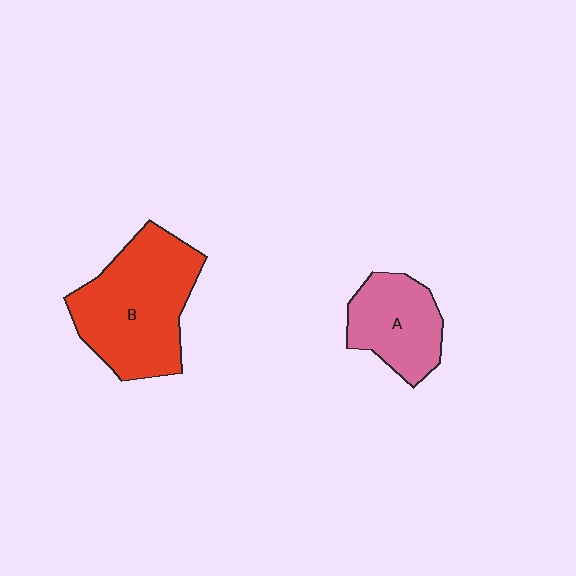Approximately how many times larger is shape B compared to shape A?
Approximately 1.7 times.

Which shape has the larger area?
Shape B (red).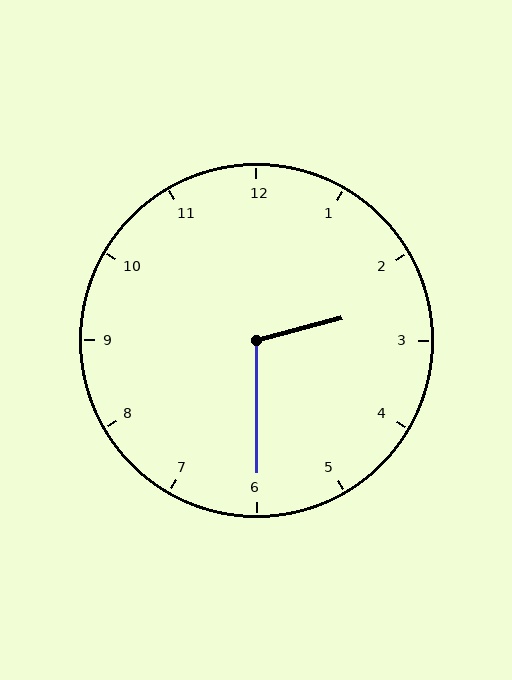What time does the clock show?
2:30.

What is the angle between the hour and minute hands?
Approximately 105 degrees.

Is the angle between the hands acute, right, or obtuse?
It is obtuse.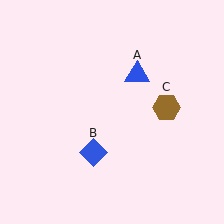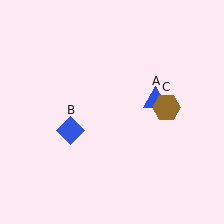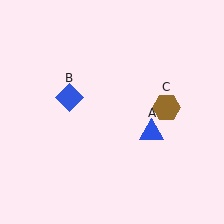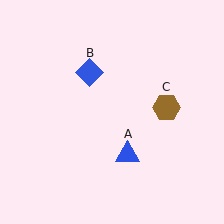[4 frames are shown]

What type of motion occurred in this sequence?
The blue triangle (object A), blue diamond (object B) rotated clockwise around the center of the scene.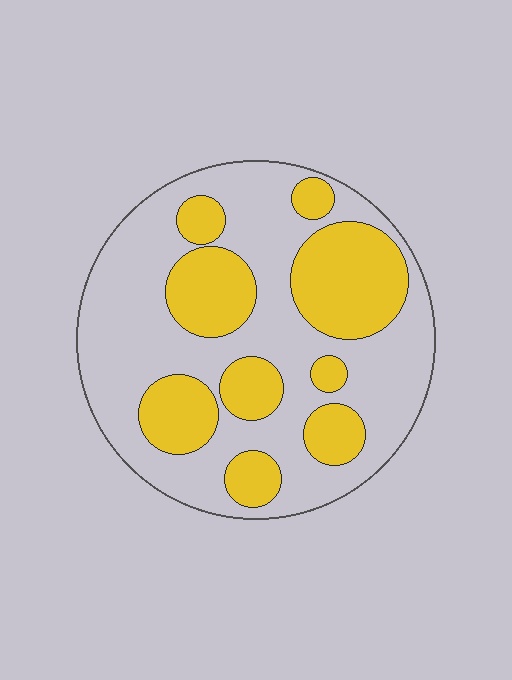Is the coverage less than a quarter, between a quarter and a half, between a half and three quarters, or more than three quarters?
Between a quarter and a half.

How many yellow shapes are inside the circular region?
9.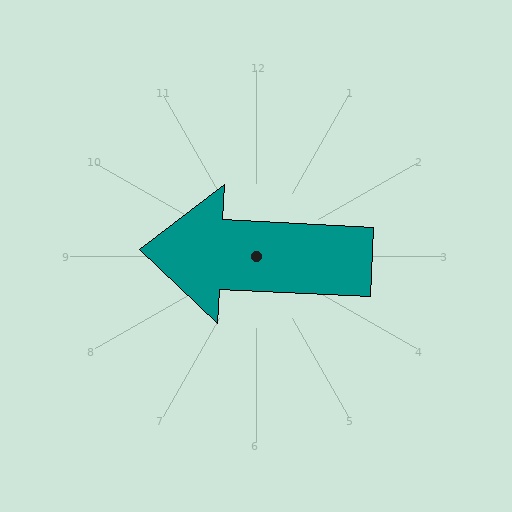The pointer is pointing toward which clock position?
Roughly 9 o'clock.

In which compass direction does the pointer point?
West.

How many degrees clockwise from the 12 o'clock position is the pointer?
Approximately 273 degrees.